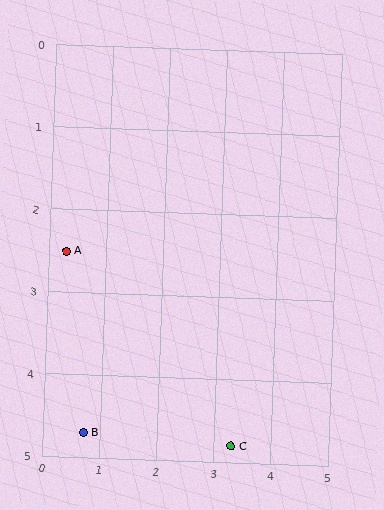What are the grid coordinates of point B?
Point B is at approximately (0.7, 4.7).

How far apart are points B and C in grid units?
Points B and C are about 2.6 grid units apart.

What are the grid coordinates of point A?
Point A is at approximately (0.3, 2.5).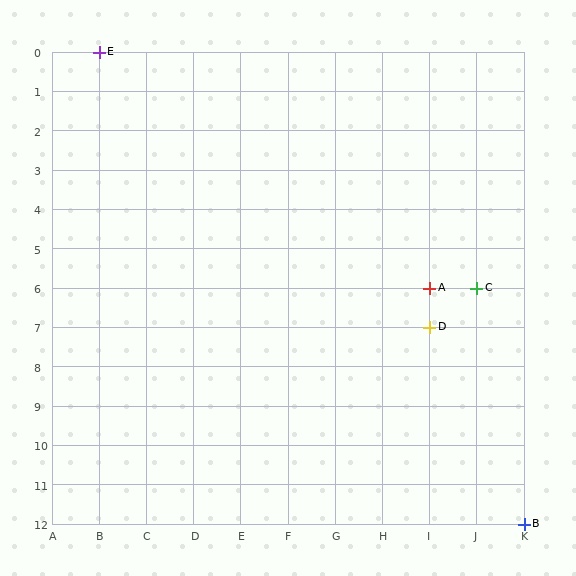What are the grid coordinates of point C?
Point C is at grid coordinates (J, 6).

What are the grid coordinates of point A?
Point A is at grid coordinates (I, 6).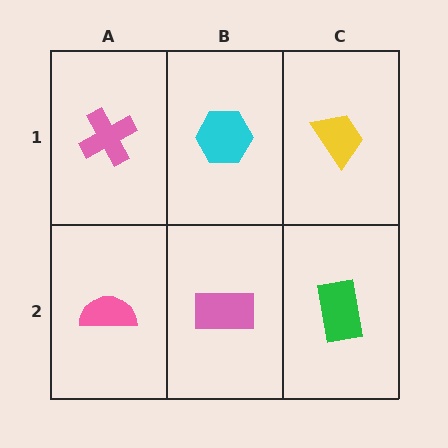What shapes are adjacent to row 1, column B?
A pink rectangle (row 2, column B), a pink cross (row 1, column A), a yellow trapezoid (row 1, column C).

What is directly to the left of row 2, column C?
A pink rectangle.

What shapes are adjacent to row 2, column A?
A pink cross (row 1, column A), a pink rectangle (row 2, column B).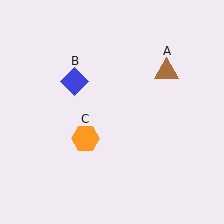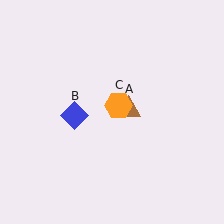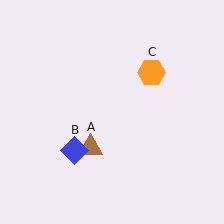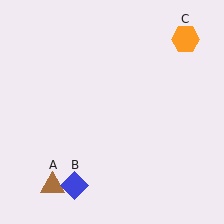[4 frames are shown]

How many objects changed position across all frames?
3 objects changed position: brown triangle (object A), blue diamond (object B), orange hexagon (object C).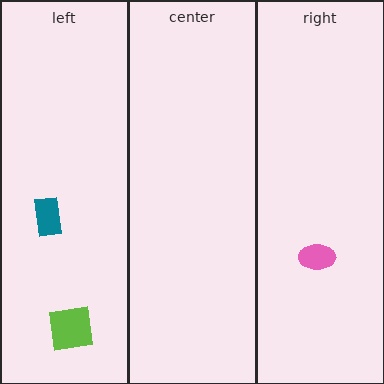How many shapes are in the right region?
1.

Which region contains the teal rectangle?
The left region.